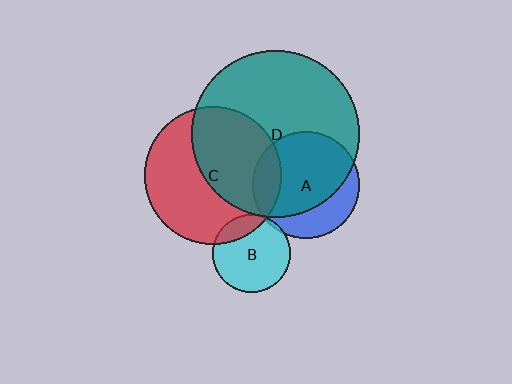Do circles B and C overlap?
Yes.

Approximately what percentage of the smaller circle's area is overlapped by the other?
Approximately 20%.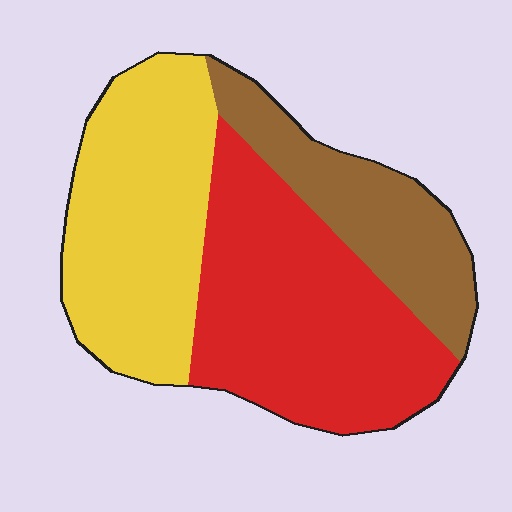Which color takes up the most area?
Red, at roughly 40%.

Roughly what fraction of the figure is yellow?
Yellow covers roughly 35% of the figure.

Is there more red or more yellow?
Red.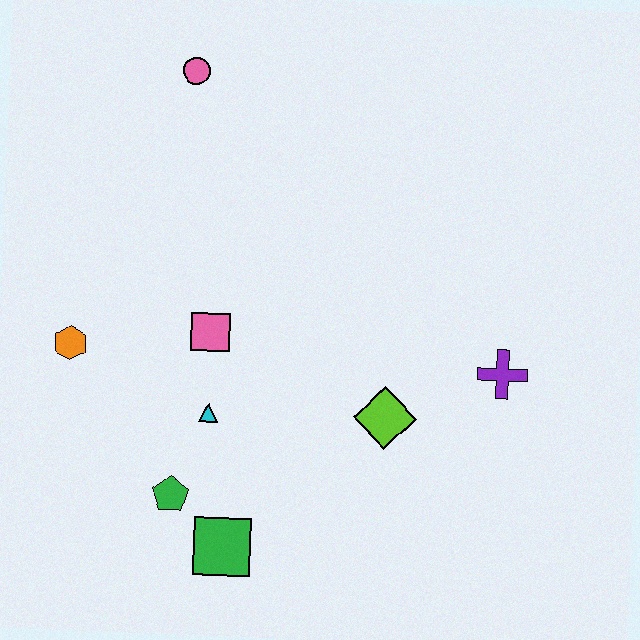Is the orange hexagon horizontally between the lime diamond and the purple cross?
No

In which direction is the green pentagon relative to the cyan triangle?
The green pentagon is below the cyan triangle.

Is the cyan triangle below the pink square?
Yes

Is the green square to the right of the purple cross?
No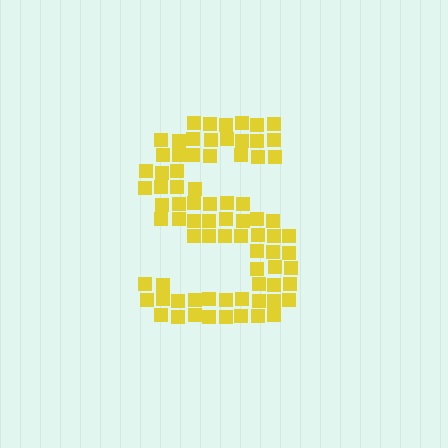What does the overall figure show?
The overall figure shows the letter S.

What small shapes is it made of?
It is made of small squares.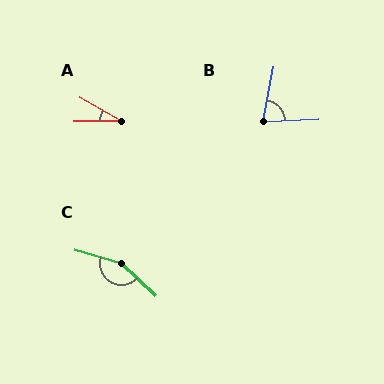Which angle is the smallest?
A, at approximately 31 degrees.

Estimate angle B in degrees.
Approximately 76 degrees.